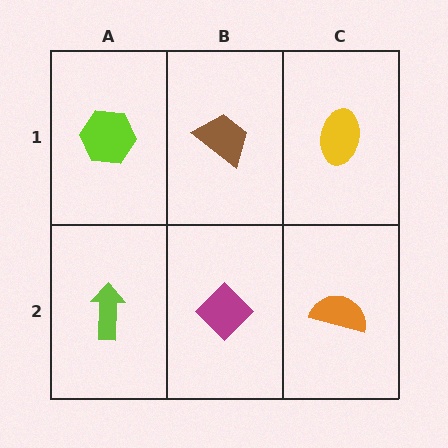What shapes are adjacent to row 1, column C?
An orange semicircle (row 2, column C), a brown trapezoid (row 1, column B).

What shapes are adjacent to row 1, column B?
A magenta diamond (row 2, column B), a lime hexagon (row 1, column A), a yellow ellipse (row 1, column C).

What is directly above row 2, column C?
A yellow ellipse.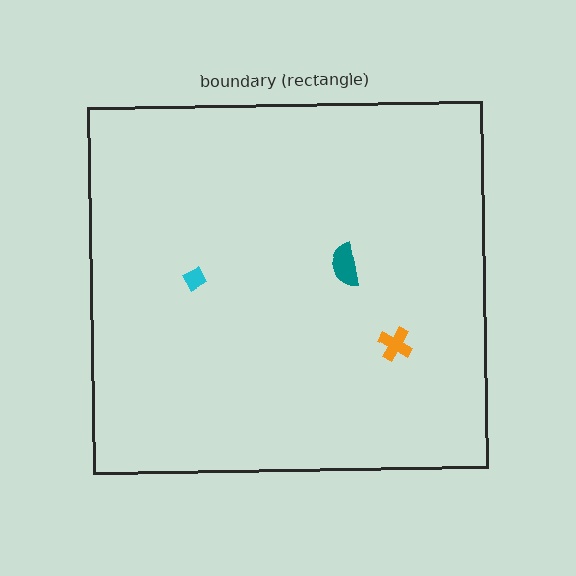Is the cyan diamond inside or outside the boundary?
Inside.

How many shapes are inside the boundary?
3 inside, 0 outside.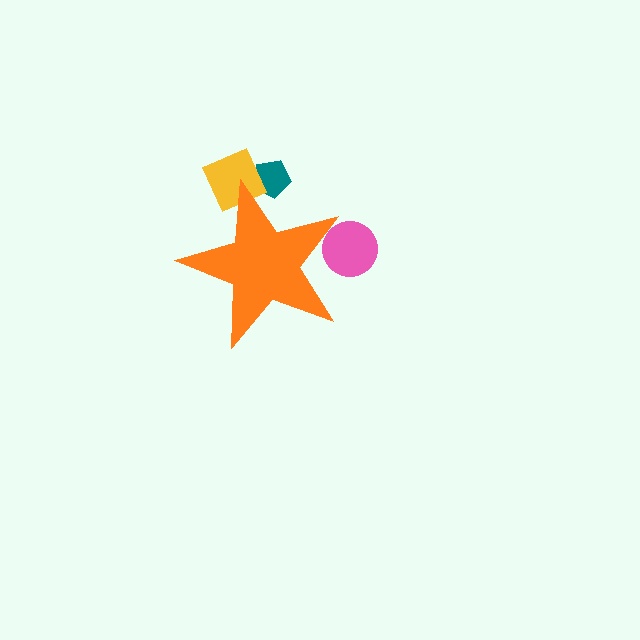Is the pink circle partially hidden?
Yes, the pink circle is partially hidden behind the orange star.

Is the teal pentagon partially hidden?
Yes, the teal pentagon is partially hidden behind the orange star.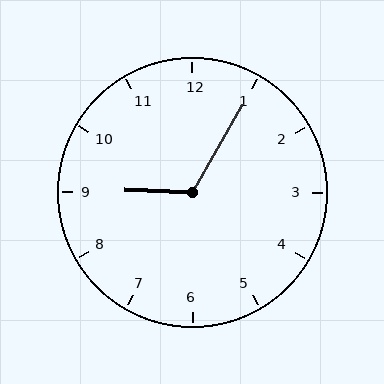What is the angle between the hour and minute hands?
Approximately 118 degrees.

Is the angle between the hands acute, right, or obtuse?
It is obtuse.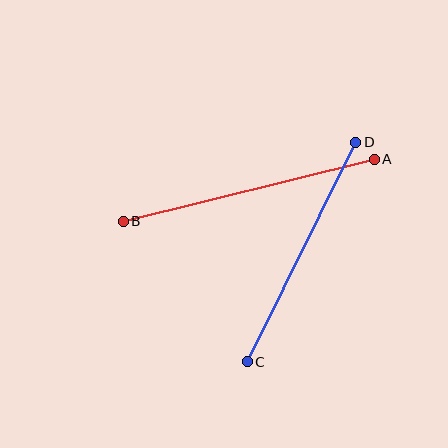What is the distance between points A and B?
The distance is approximately 259 pixels.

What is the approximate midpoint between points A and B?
The midpoint is at approximately (249, 190) pixels.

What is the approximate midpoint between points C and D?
The midpoint is at approximately (302, 252) pixels.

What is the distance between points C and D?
The distance is approximately 245 pixels.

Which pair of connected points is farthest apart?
Points A and B are farthest apart.